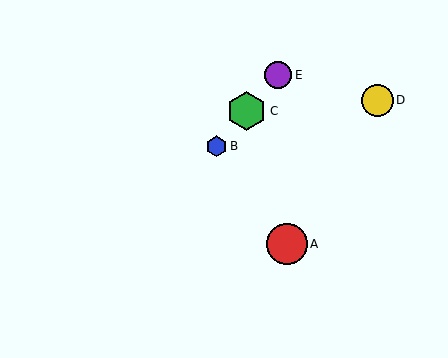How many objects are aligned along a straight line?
3 objects (B, C, E) are aligned along a straight line.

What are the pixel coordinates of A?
Object A is at (287, 244).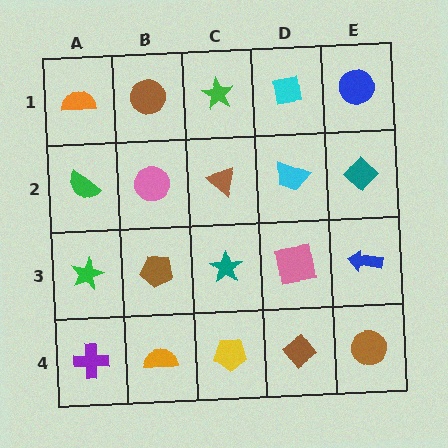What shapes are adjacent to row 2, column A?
An orange semicircle (row 1, column A), a green star (row 3, column A), a pink circle (row 2, column B).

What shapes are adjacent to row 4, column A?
A green star (row 3, column A), an orange semicircle (row 4, column B).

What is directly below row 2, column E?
A blue arrow.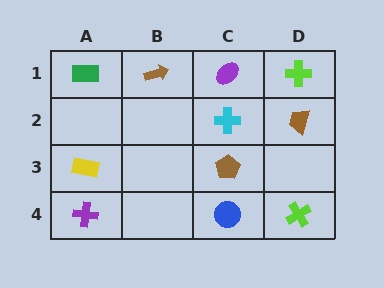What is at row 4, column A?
A purple cross.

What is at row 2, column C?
A cyan cross.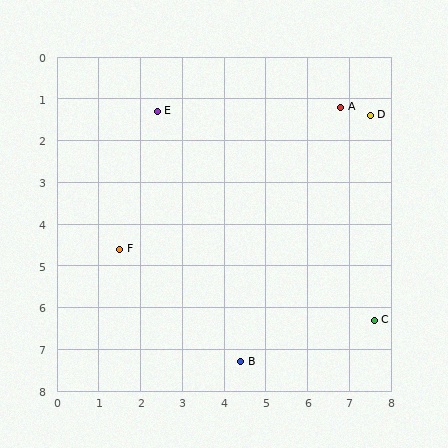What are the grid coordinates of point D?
Point D is at approximately (7.5, 1.4).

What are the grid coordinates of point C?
Point C is at approximately (7.6, 6.3).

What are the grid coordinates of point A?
Point A is at approximately (6.8, 1.2).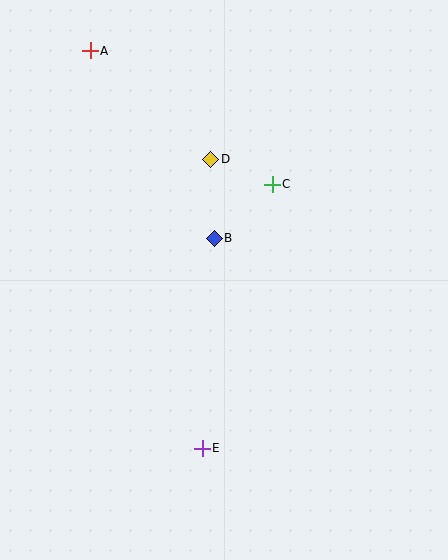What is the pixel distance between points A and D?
The distance between A and D is 162 pixels.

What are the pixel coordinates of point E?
Point E is at (202, 448).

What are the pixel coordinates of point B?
Point B is at (214, 238).